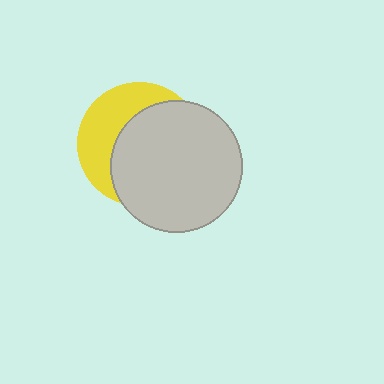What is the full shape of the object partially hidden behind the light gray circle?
The partially hidden object is a yellow circle.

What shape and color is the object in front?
The object in front is a light gray circle.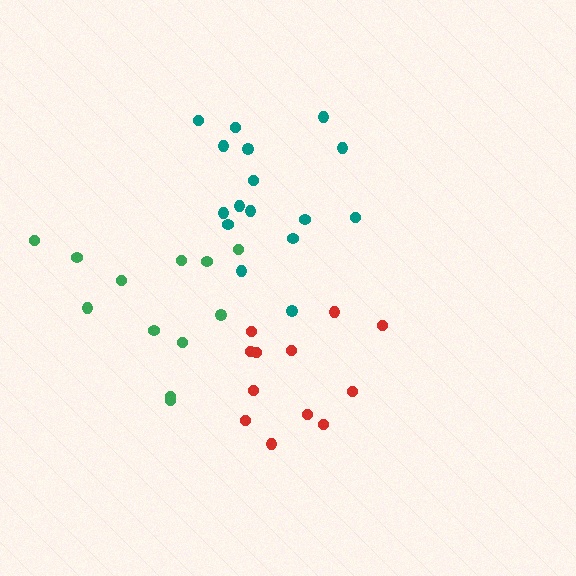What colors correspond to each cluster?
The clusters are colored: teal, green, red.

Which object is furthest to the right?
The red cluster is rightmost.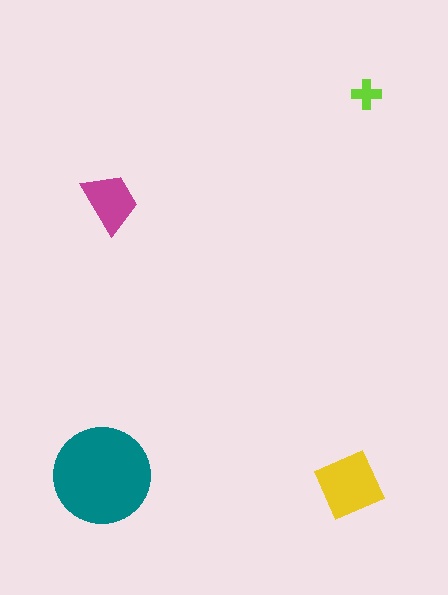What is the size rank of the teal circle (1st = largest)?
1st.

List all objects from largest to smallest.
The teal circle, the yellow diamond, the magenta trapezoid, the lime cross.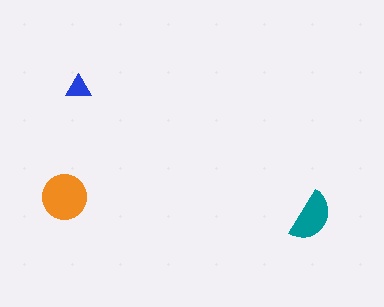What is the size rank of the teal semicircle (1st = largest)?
2nd.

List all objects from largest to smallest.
The orange circle, the teal semicircle, the blue triangle.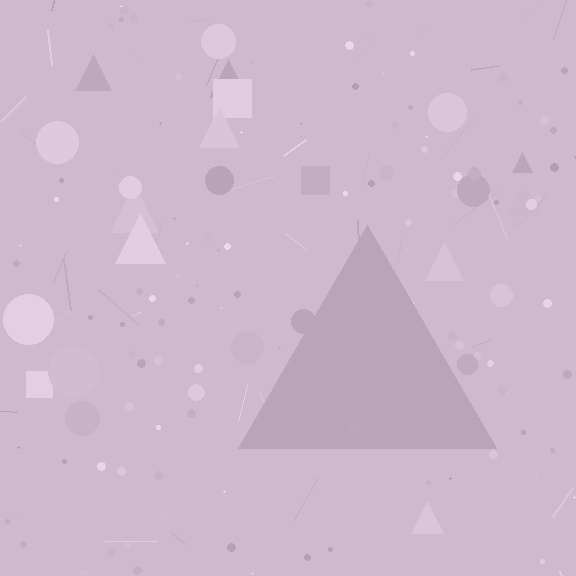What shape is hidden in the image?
A triangle is hidden in the image.